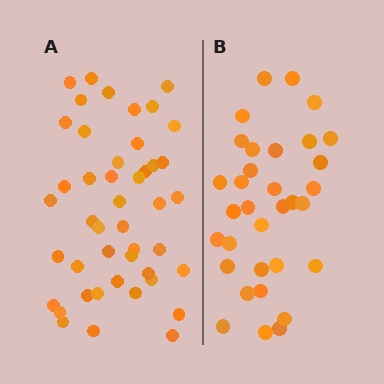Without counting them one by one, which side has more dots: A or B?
Region A (the left region) has more dots.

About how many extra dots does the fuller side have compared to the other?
Region A has roughly 12 or so more dots than region B.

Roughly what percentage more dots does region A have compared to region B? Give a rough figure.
About 35% more.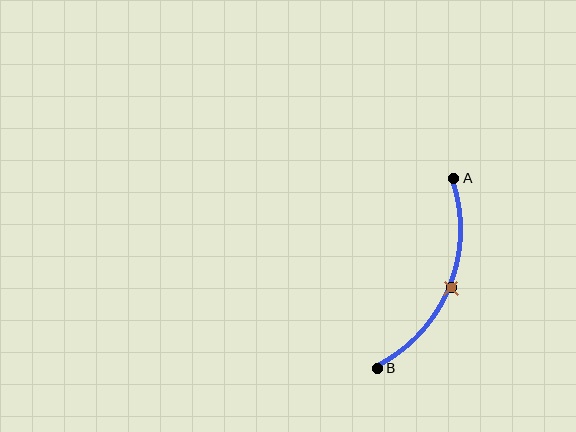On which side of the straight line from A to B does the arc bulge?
The arc bulges to the right of the straight line connecting A and B.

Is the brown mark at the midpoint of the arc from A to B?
Yes. The brown mark lies on the arc at equal arc-length from both A and B — it is the arc midpoint.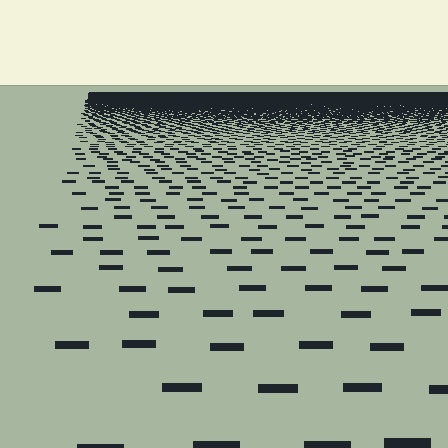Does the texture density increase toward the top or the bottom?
Density increases toward the top.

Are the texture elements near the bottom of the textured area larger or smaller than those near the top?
Larger. Near the bottom, elements are closer to the viewer and appear at a bigger on-screen size.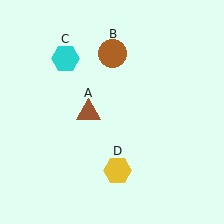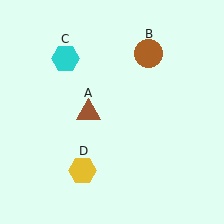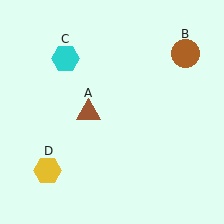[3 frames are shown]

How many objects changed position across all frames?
2 objects changed position: brown circle (object B), yellow hexagon (object D).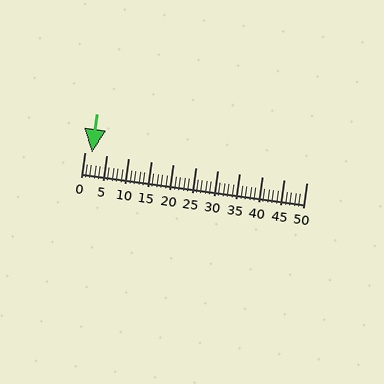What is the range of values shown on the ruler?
The ruler shows values from 0 to 50.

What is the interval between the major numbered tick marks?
The major tick marks are spaced 5 units apart.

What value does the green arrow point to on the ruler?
The green arrow points to approximately 2.